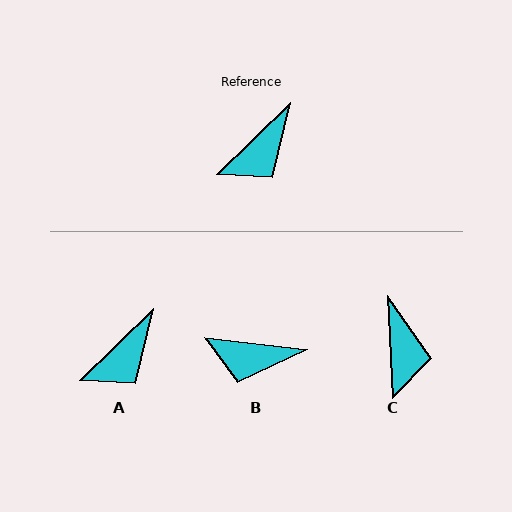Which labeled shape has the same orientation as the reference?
A.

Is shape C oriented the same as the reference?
No, it is off by about 49 degrees.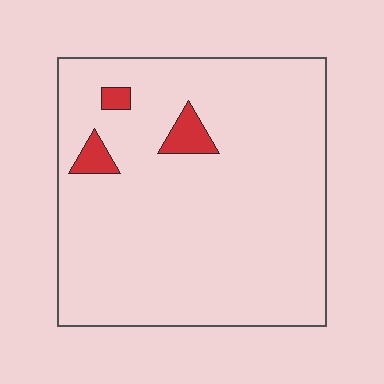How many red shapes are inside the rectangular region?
3.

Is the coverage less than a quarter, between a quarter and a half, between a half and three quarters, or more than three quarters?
Less than a quarter.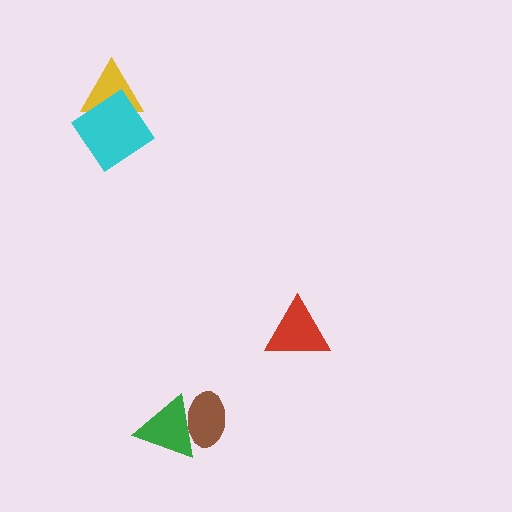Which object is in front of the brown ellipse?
The green triangle is in front of the brown ellipse.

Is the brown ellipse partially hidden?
Yes, it is partially covered by another shape.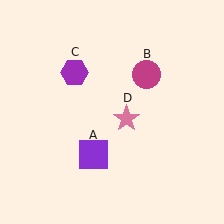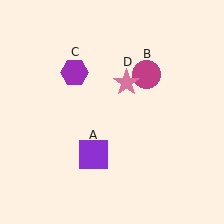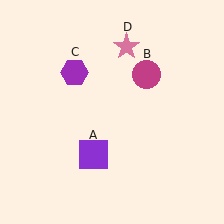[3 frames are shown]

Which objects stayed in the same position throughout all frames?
Purple square (object A) and magenta circle (object B) and purple hexagon (object C) remained stationary.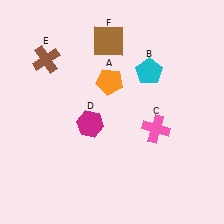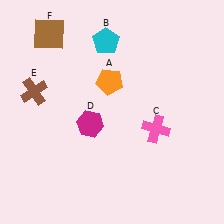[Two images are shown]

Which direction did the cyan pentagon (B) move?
The cyan pentagon (B) moved left.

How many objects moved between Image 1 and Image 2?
3 objects moved between the two images.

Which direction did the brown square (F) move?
The brown square (F) moved left.